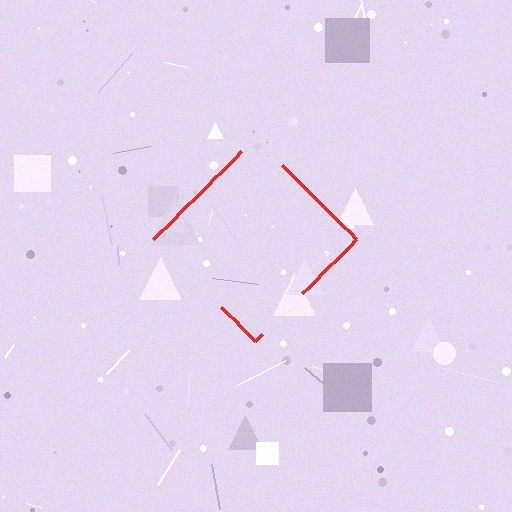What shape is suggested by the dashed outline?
The dashed outline suggests a diamond.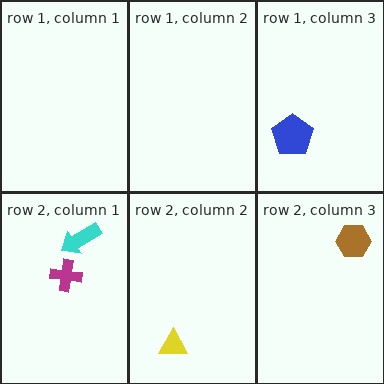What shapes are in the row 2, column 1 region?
The magenta cross, the cyan arrow.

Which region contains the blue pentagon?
The row 1, column 3 region.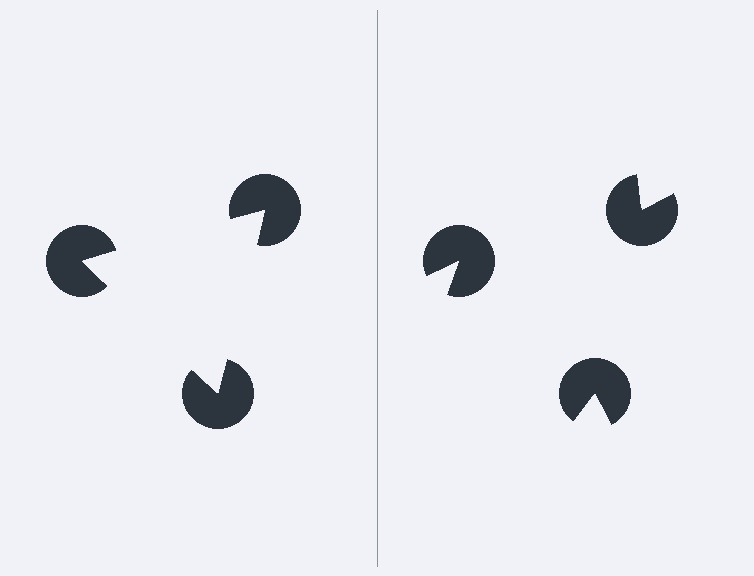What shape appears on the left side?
An illusory triangle.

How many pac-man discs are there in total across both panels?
6 — 3 on each side.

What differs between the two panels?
The pac-man discs are positioned identically on both sides; only the wedge orientations differ. On the left they align to a triangle; on the right they are misaligned.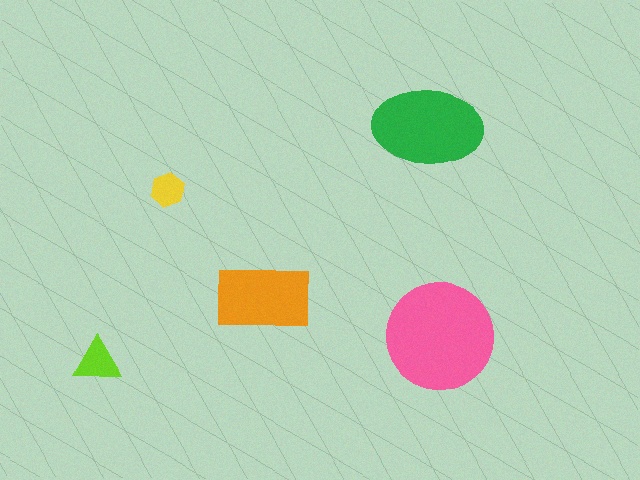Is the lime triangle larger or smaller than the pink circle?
Smaller.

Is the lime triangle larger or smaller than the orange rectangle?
Smaller.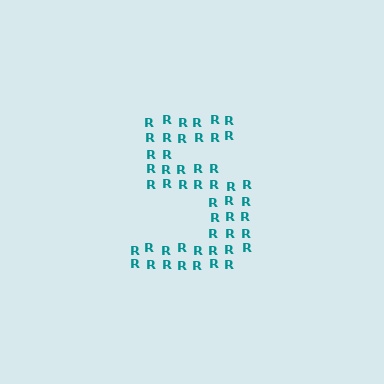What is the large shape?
The large shape is the digit 5.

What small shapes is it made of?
It is made of small letter R's.